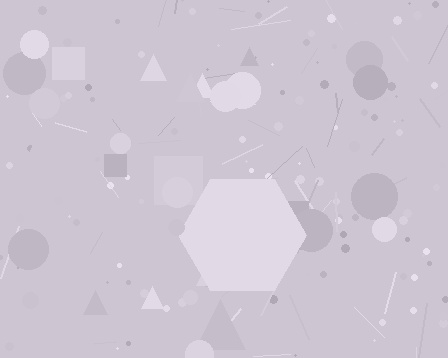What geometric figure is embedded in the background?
A hexagon is embedded in the background.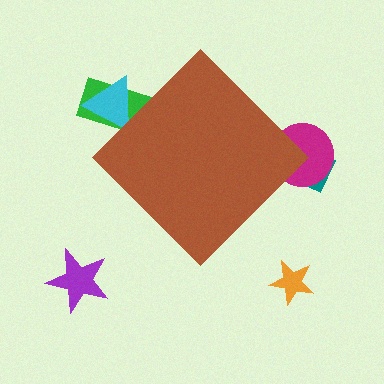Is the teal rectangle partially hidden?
Yes, the teal rectangle is partially hidden behind the brown diamond.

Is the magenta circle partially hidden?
Yes, the magenta circle is partially hidden behind the brown diamond.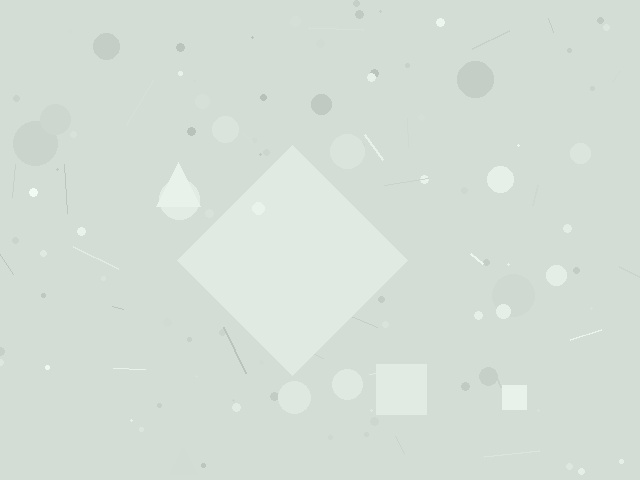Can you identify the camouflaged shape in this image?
The camouflaged shape is a diamond.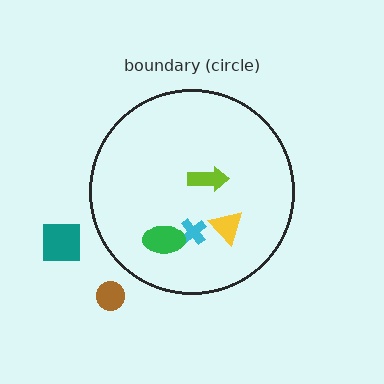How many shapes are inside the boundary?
4 inside, 2 outside.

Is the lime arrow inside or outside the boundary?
Inside.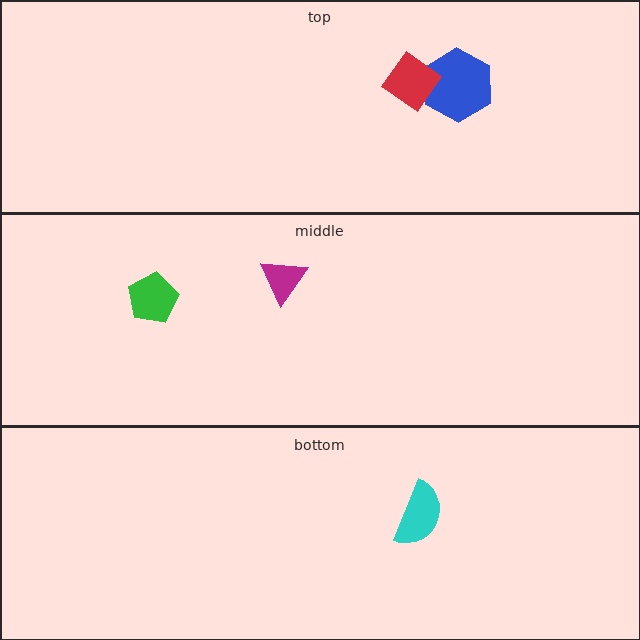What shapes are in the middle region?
The magenta triangle, the green pentagon.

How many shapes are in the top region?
2.